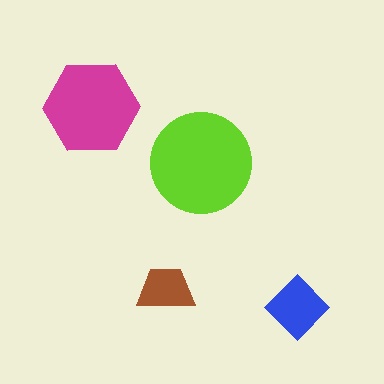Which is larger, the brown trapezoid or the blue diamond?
The blue diamond.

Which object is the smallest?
The brown trapezoid.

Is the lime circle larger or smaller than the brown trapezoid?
Larger.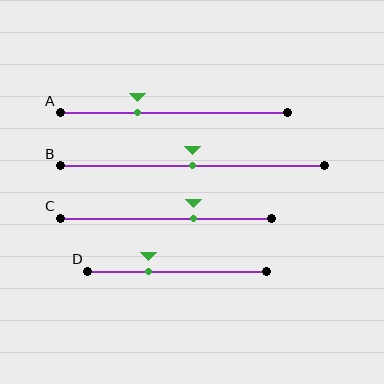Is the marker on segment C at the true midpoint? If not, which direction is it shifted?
No, the marker on segment C is shifted to the right by about 13% of the segment length.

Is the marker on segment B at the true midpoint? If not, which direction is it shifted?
Yes, the marker on segment B is at the true midpoint.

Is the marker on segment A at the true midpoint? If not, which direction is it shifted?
No, the marker on segment A is shifted to the left by about 16% of the segment length.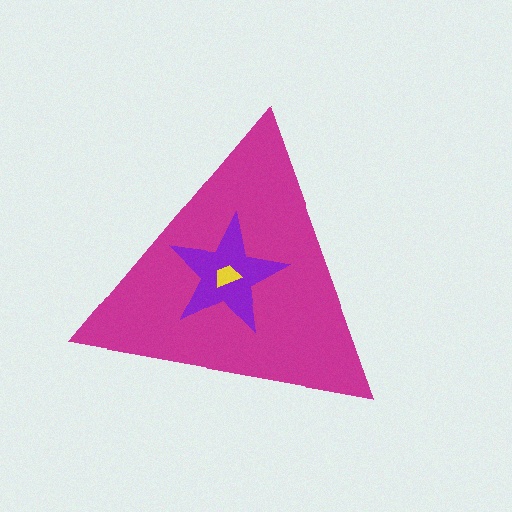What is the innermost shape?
The yellow trapezoid.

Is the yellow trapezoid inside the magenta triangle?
Yes.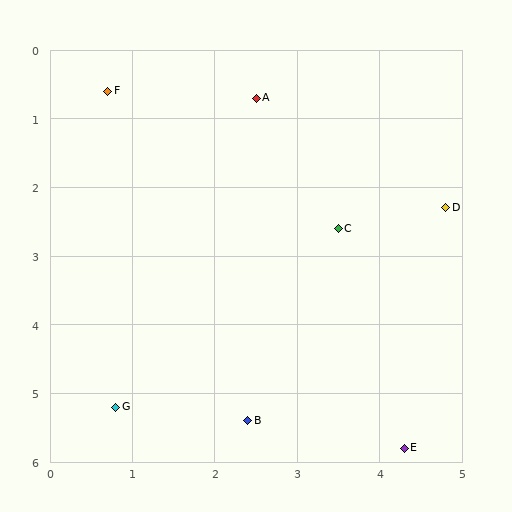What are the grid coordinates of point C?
Point C is at approximately (3.5, 2.6).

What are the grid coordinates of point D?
Point D is at approximately (4.8, 2.3).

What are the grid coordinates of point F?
Point F is at approximately (0.7, 0.6).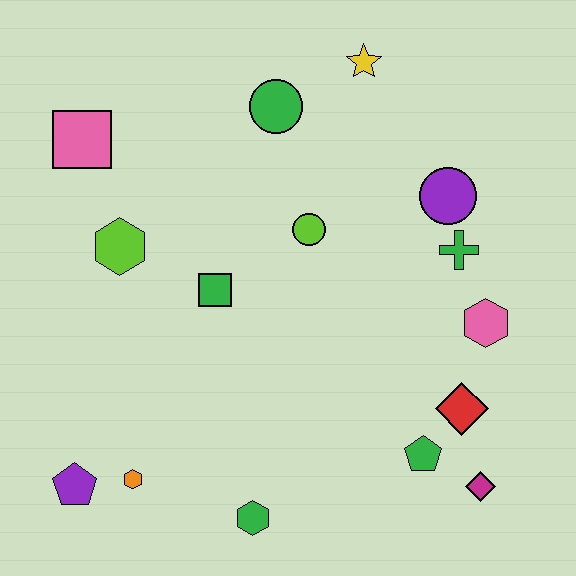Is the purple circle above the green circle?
No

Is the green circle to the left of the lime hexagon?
No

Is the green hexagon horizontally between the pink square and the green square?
No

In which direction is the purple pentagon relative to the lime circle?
The purple pentagon is below the lime circle.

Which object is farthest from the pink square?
The magenta diamond is farthest from the pink square.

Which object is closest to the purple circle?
The green cross is closest to the purple circle.